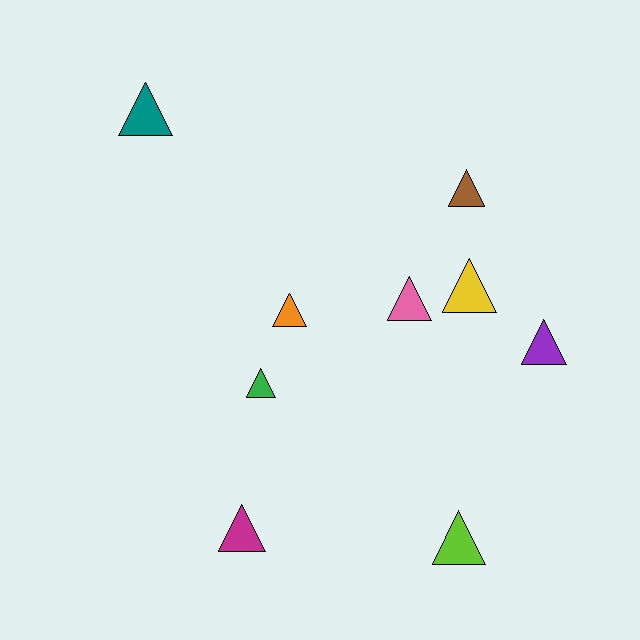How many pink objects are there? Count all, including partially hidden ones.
There is 1 pink object.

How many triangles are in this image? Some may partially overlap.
There are 9 triangles.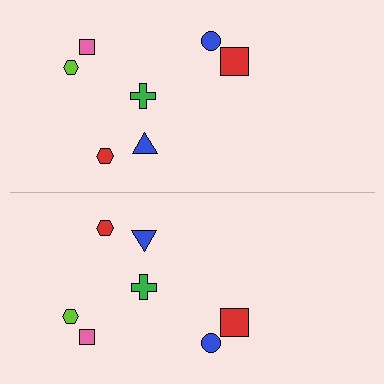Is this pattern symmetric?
Yes, this pattern has bilateral (reflection) symmetry.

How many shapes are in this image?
There are 14 shapes in this image.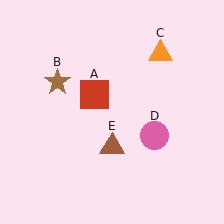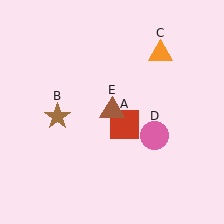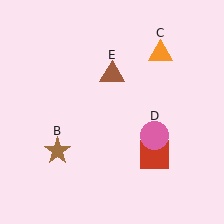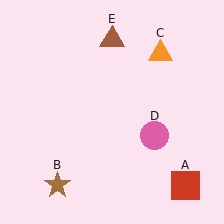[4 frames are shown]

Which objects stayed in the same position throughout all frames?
Orange triangle (object C) and pink circle (object D) remained stationary.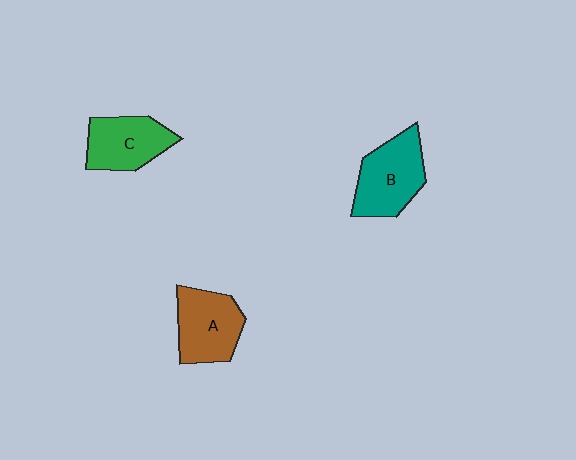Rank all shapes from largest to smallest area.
From largest to smallest: B (teal), A (brown), C (green).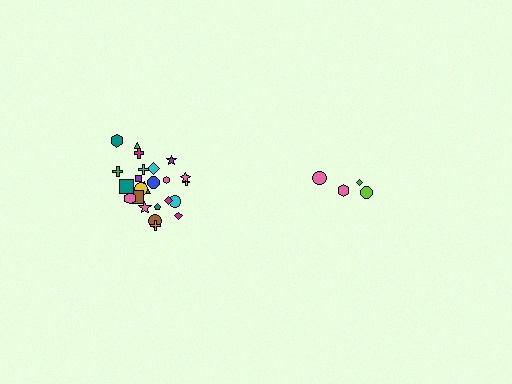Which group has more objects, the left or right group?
The left group.